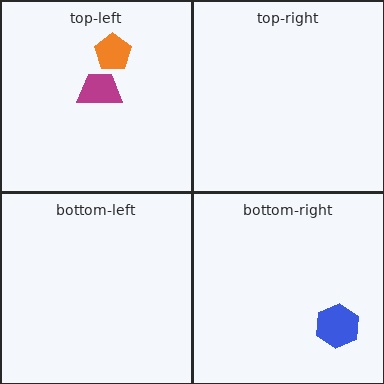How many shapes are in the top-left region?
2.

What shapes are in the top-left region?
The orange pentagon, the magenta trapezoid.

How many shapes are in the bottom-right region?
1.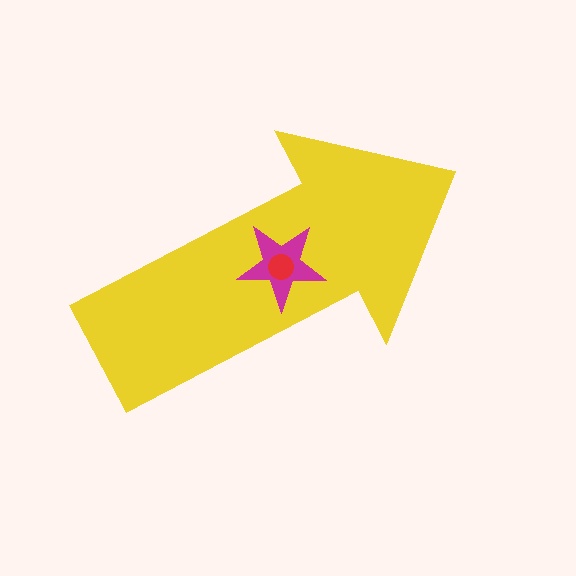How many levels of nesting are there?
3.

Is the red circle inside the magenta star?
Yes.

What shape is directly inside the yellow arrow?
The magenta star.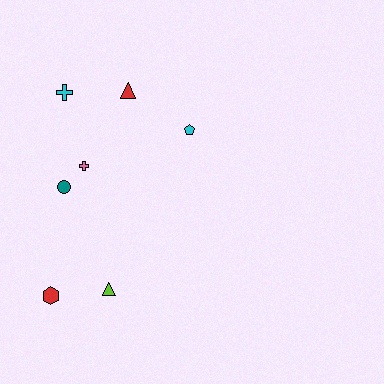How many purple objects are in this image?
There are no purple objects.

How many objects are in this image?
There are 7 objects.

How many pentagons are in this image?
There is 1 pentagon.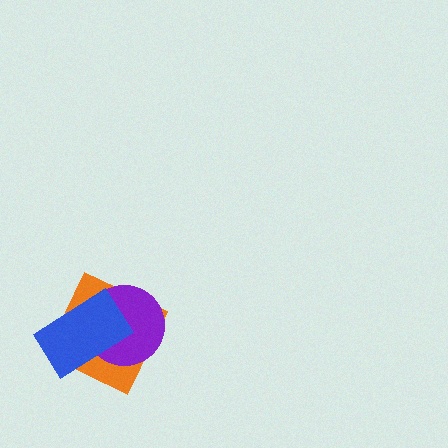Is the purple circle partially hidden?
Yes, it is partially covered by another shape.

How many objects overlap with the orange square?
2 objects overlap with the orange square.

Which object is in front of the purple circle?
The blue rectangle is in front of the purple circle.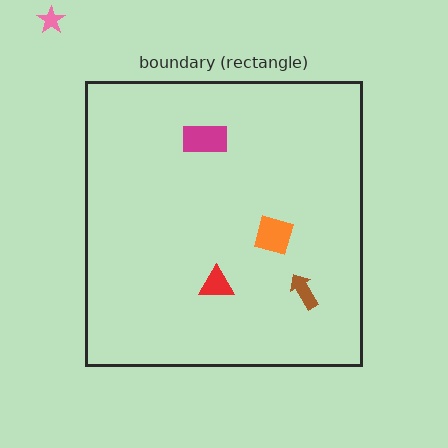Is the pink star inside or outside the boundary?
Outside.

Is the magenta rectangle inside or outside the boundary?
Inside.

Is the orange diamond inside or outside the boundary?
Inside.